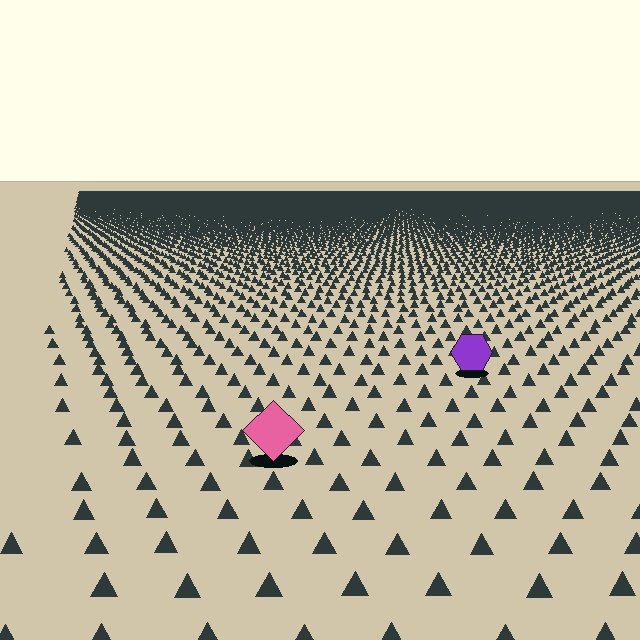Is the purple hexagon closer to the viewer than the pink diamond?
No. The pink diamond is closer — you can tell from the texture gradient: the ground texture is coarser near it.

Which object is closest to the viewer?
The pink diamond is closest. The texture marks near it are larger and more spread out.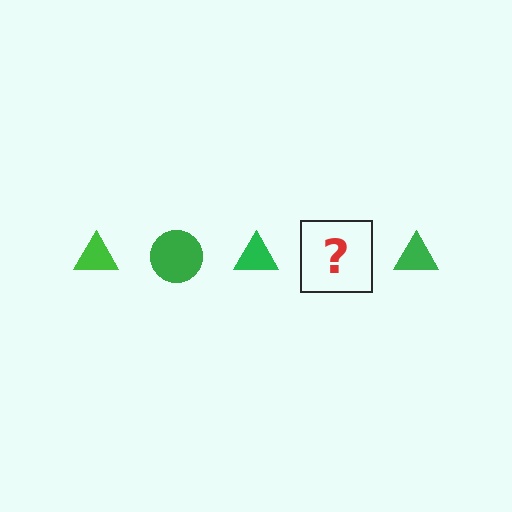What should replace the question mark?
The question mark should be replaced with a green circle.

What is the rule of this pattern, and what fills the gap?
The rule is that the pattern cycles through triangle, circle shapes in green. The gap should be filled with a green circle.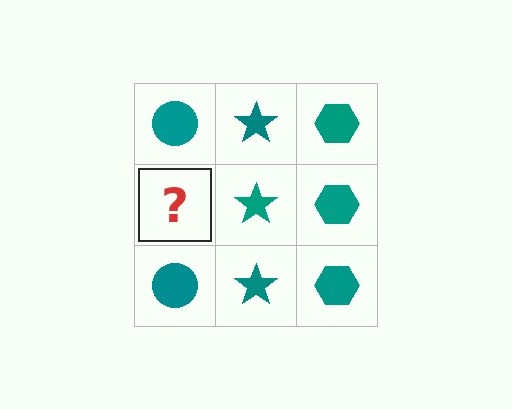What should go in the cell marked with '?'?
The missing cell should contain a teal circle.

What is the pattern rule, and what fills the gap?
The rule is that each column has a consistent shape. The gap should be filled with a teal circle.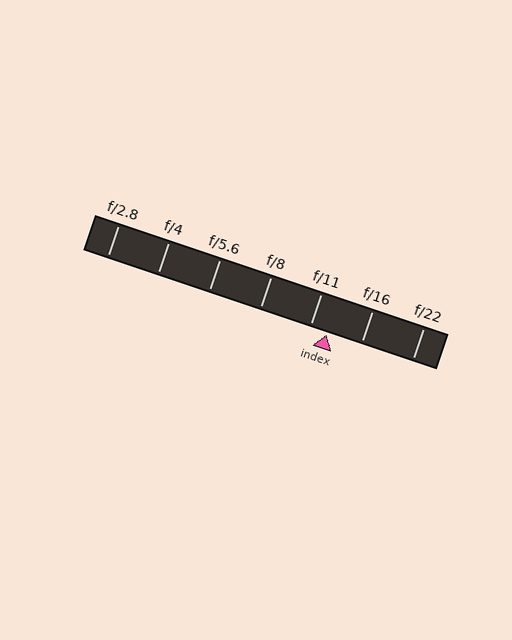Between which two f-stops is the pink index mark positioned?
The index mark is between f/11 and f/16.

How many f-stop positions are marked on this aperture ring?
There are 7 f-stop positions marked.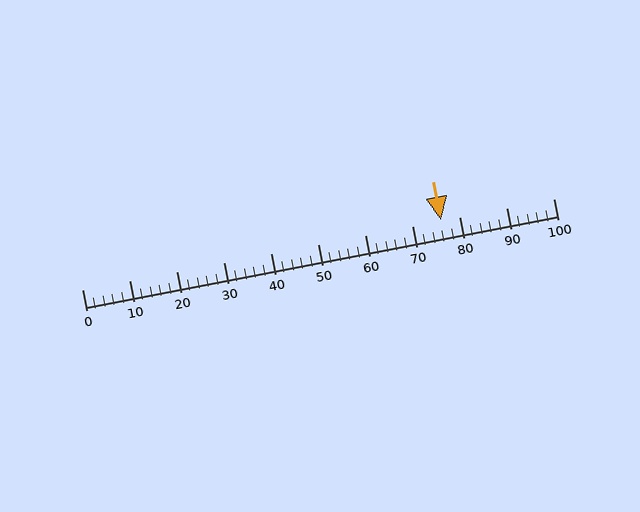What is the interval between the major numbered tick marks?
The major tick marks are spaced 10 units apart.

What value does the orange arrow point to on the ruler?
The orange arrow points to approximately 76.